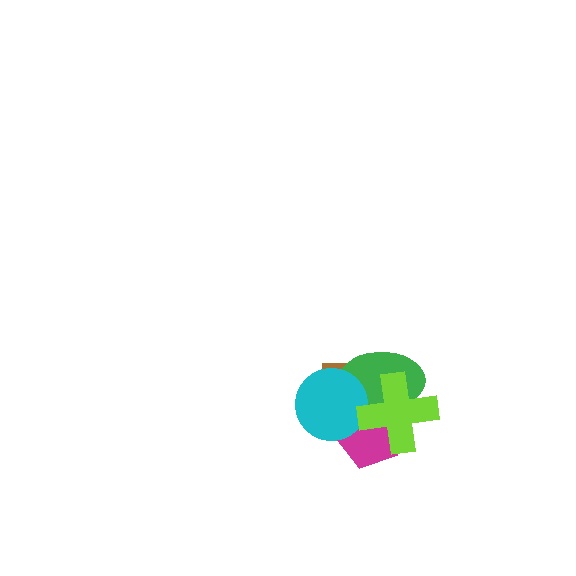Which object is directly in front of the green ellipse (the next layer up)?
The cyan circle is directly in front of the green ellipse.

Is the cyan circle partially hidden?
Yes, it is partially covered by another shape.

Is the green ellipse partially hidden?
Yes, it is partially covered by another shape.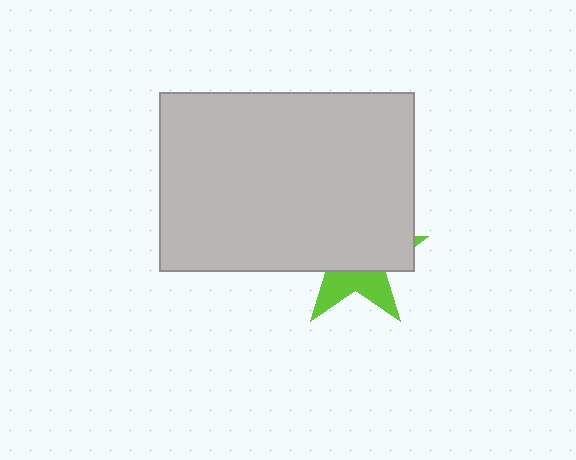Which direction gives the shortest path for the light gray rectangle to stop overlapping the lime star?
Moving up gives the shortest separation.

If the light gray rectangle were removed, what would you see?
You would see the complete lime star.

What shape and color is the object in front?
The object in front is a light gray rectangle.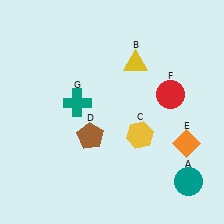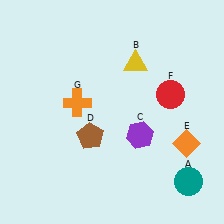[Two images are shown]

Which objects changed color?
C changed from yellow to purple. G changed from teal to orange.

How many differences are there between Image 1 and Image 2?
There are 2 differences between the two images.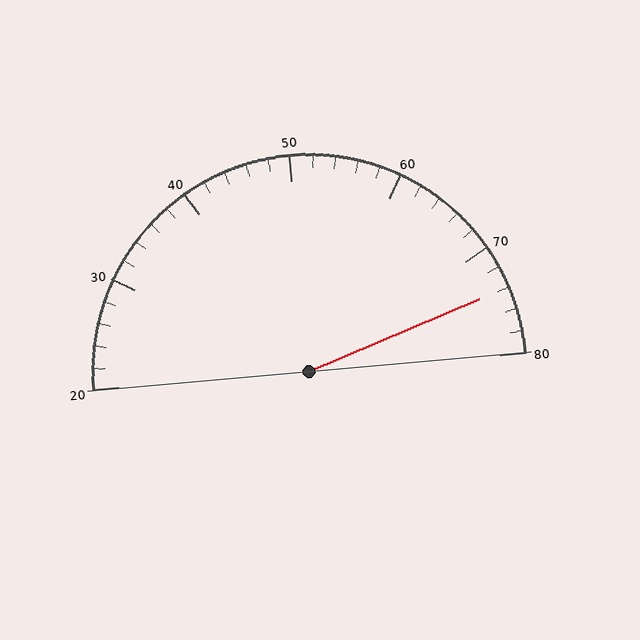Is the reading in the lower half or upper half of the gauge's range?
The reading is in the upper half of the range (20 to 80).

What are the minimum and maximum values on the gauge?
The gauge ranges from 20 to 80.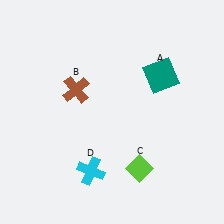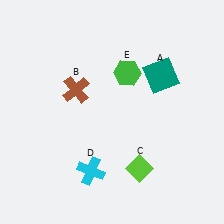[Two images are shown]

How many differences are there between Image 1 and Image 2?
There is 1 difference between the two images.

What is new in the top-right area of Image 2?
A green hexagon (E) was added in the top-right area of Image 2.